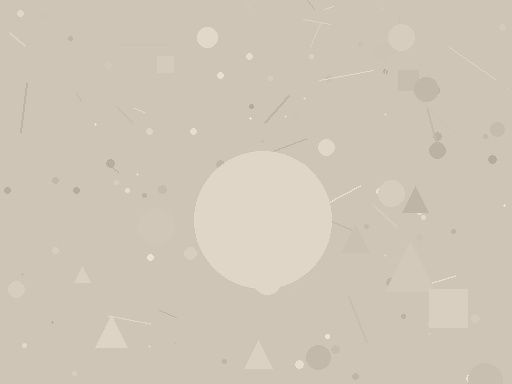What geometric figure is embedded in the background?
A circle is embedded in the background.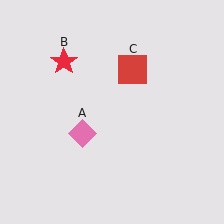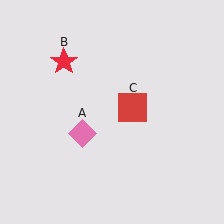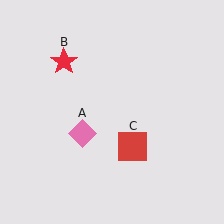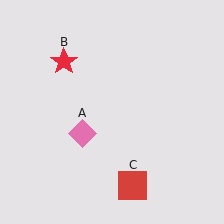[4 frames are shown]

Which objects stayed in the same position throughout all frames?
Pink diamond (object A) and red star (object B) remained stationary.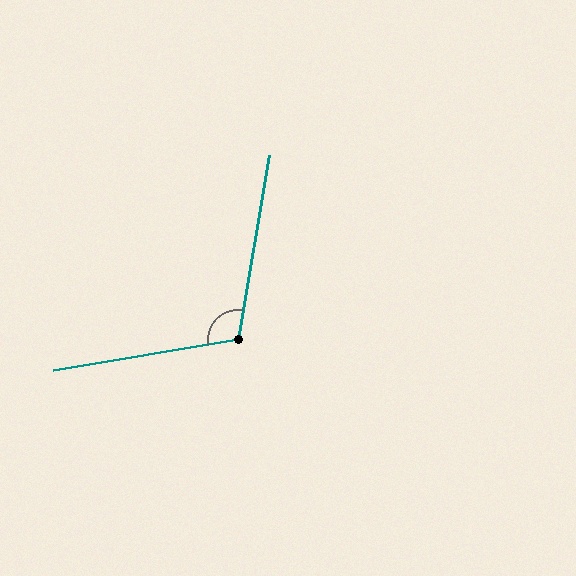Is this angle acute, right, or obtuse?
It is obtuse.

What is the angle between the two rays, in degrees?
Approximately 109 degrees.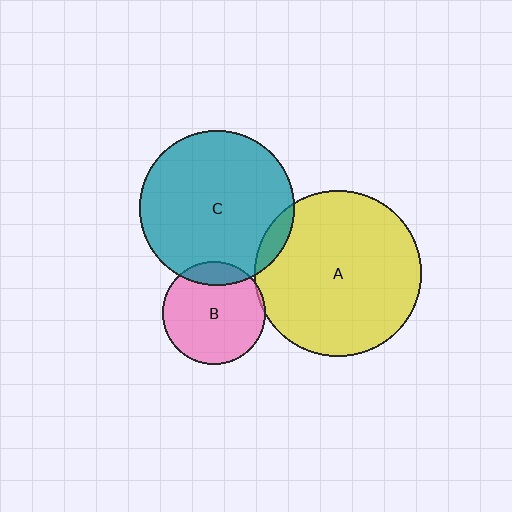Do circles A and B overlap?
Yes.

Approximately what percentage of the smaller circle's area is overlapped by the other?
Approximately 5%.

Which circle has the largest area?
Circle A (yellow).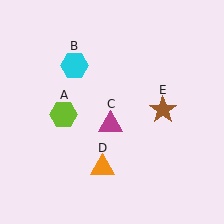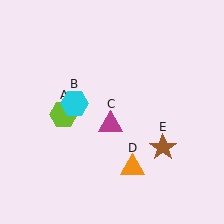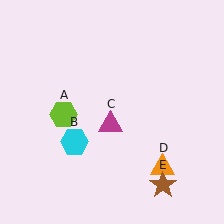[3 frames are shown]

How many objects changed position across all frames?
3 objects changed position: cyan hexagon (object B), orange triangle (object D), brown star (object E).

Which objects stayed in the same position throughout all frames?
Lime hexagon (object A) and magenta triangle (object C) remained stationary.